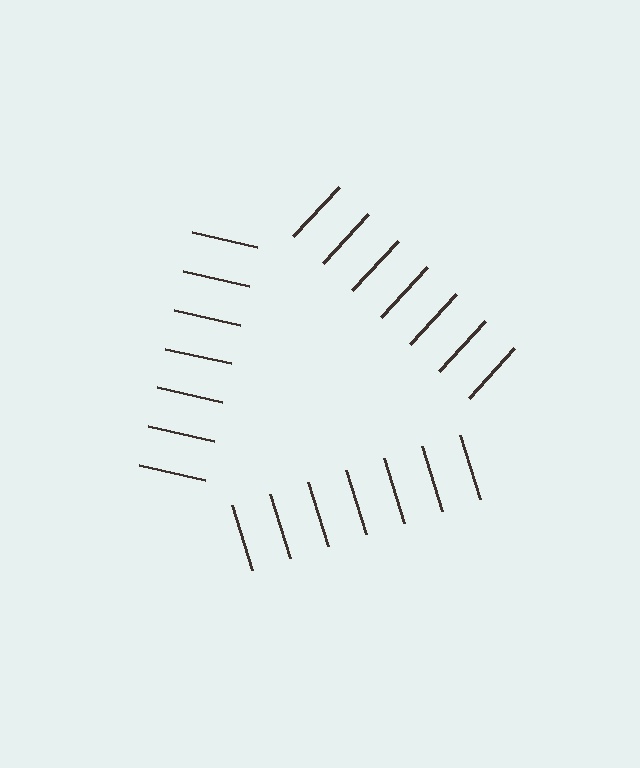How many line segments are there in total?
21 — 7 along each of the 3 edges.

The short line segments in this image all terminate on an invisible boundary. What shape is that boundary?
An illusory triangle — the line segments terminate on its edges but no continuous stroke is drawn.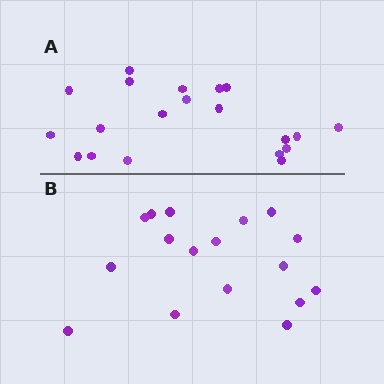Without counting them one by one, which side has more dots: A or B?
Region A (the top region) has more dots.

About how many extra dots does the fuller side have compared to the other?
Region A has just a few more — roughly 2 or 3 more dots than region B.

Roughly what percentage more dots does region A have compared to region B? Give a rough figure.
About 20% more.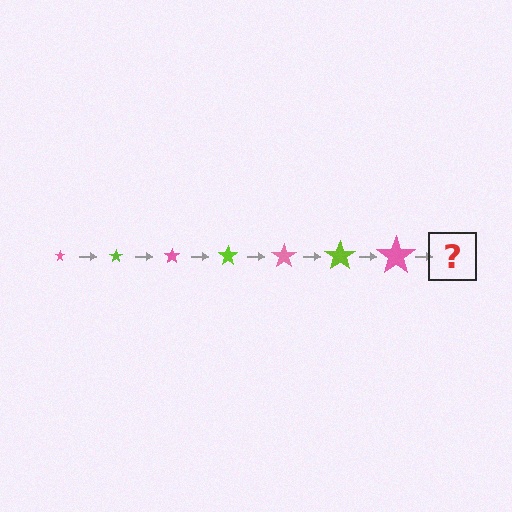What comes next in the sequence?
The next element should be a lime star, larger than the previous one.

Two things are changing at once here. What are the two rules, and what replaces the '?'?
The two rules are that the star grows larger each step and the color cycles through pink and lime. The '?' should be a lime star, larger than the previous one.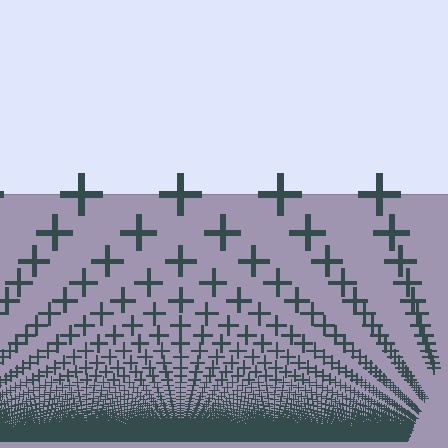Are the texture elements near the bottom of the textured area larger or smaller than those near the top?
Smaller. The gradient is inverted — elements near the bottom are smaller and denser.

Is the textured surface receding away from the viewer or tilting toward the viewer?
The surface appears to tilt toward the viewer. Texture elements get larger and sparser toward the top.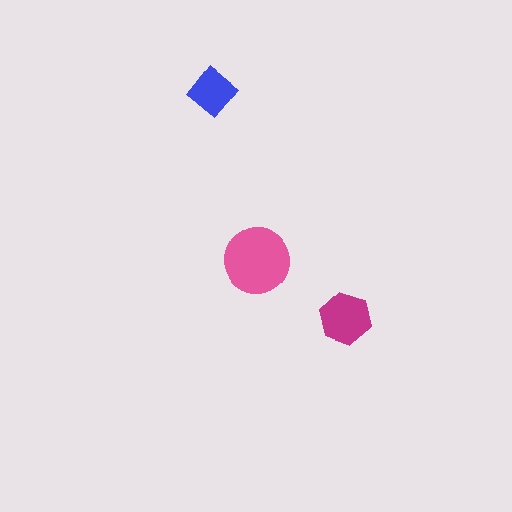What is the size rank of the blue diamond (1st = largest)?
3rd.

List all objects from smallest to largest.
The blue diamond, the magenta hexagon, the pink circle.